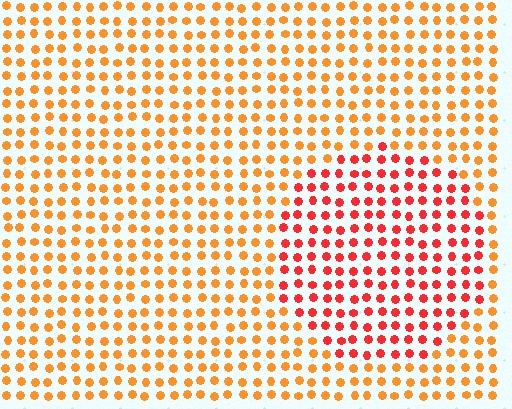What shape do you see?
I see a circle.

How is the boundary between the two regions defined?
The boundary is defined purely by a slight shift in hue (about 32 degrees). Spacing, size, and orientation are identical on both sides.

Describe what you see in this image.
The image is filled with small orange elements in a uniform arrangement. A circle-shaped region is visible where the elements are tinted to a slightly different hue, forming a subtle color boundary.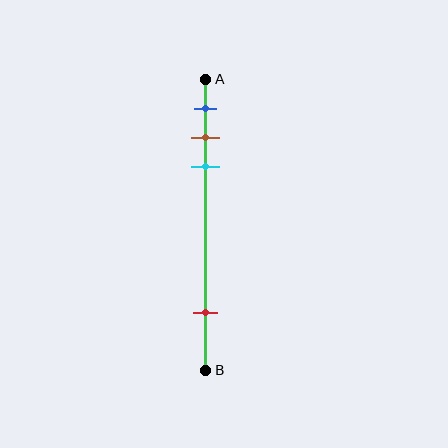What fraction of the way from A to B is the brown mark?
The brown mark is approximately 20% (0.2) of the way from A to B.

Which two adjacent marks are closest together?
The brown and cyan marks are the closest adjacent pair.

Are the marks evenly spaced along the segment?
No, the marks are not evenly spaced.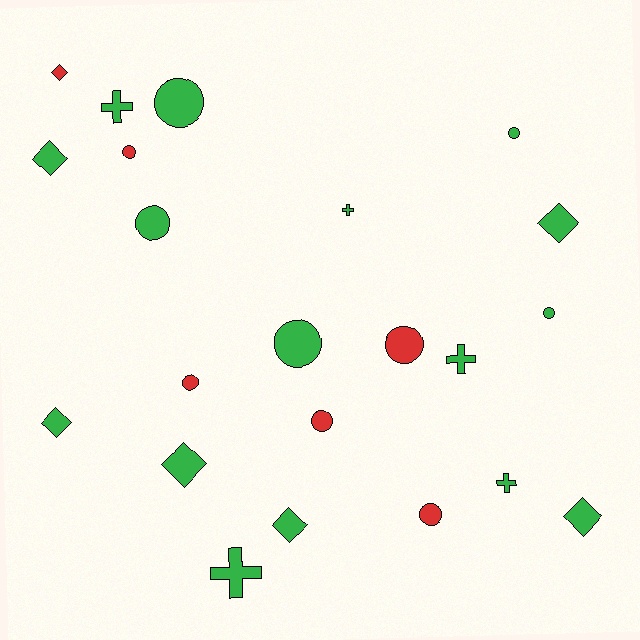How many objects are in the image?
There are 22 objects.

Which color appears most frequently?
Green, with 16 objects.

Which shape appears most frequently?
Circle, with 10 objects.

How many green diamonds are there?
There are 6 green diamonds.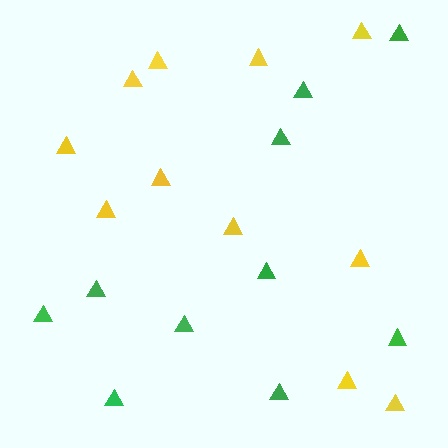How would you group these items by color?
There are 2 groups: one group of yellow triangles (11) and one group of green triangles (10).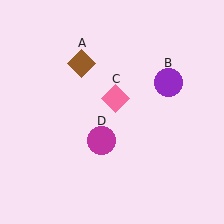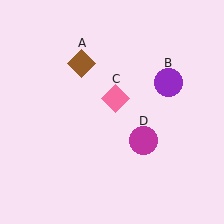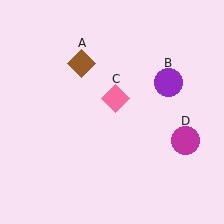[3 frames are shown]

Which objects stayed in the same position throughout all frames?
Brown diamond (object A) and purple circle (object B) and pink diamond (object C) remained stationary.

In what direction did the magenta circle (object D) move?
The magenta circle (object D) moved right.